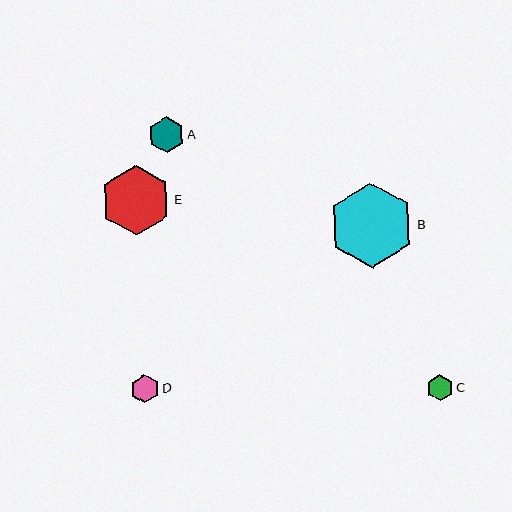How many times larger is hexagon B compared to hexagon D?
Hexagon B is approximately 3.0 times the size of hexagon D.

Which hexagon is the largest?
Hexagon B is the largest with a size of approximately 85 pixels.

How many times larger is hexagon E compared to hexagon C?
Hexagon E is approximately 2.7 times the size of hexagon C.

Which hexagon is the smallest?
Hexagon C is the smallest with a size of approximately 26 pixels.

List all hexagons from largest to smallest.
From largest to smallest: B, E, A, D, C.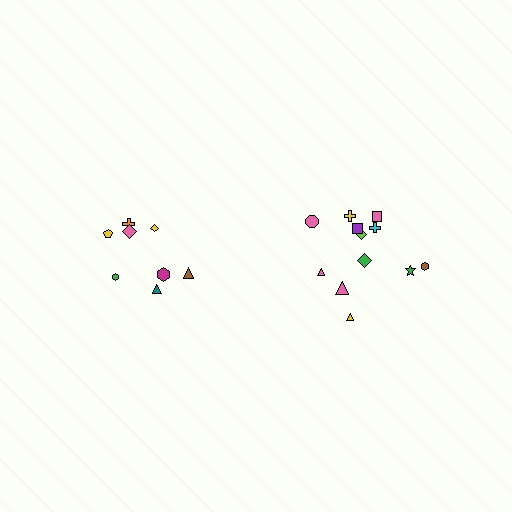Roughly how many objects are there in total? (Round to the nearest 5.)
Roughly 20 objects in total.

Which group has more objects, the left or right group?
The right group.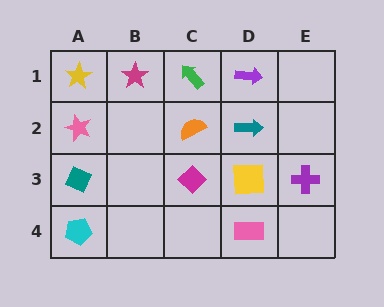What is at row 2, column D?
A teal arrow.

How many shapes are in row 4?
2 shapes.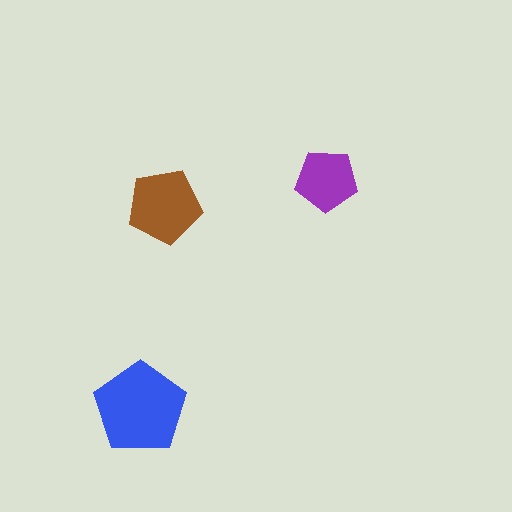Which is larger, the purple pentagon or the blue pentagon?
The blue one.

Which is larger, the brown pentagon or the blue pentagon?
The blue one.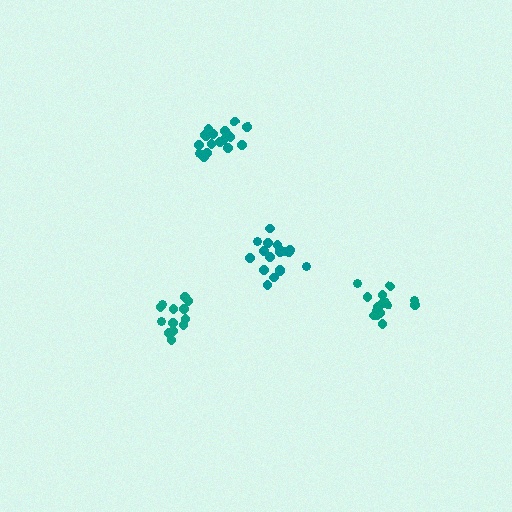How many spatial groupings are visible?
There are 4 spatial groupings.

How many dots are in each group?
Group 1: 14 dots, Group 2: 15 dots, Group 3: 18 dots, Group 4: 18 dots (65 total).